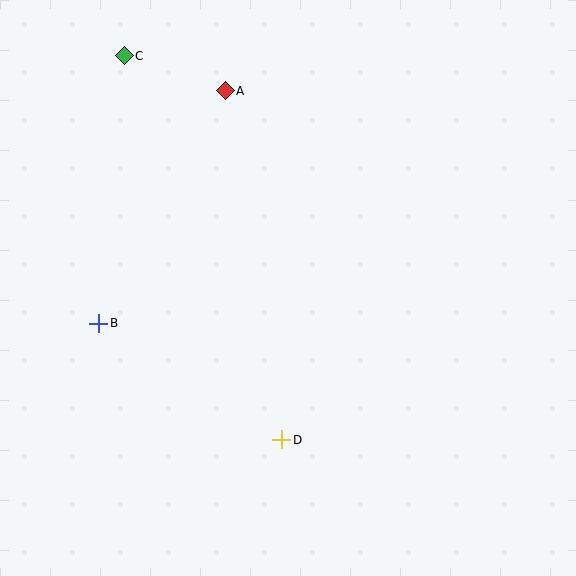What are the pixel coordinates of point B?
Point B is at (99, 323).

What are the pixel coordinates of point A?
Point A is at (225, 91).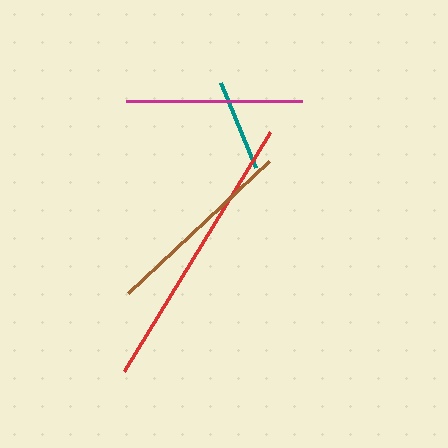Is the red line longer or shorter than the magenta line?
The red line is longer than the magenta line.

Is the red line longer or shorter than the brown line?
The red line is longer than the brown line.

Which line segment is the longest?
The red line is the longest at approximately 280 pixels.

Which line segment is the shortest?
The teal line is the shortest at approximately 93 pixels.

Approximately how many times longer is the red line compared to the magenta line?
The red line is approximately 1.6 times the length of the magenta line.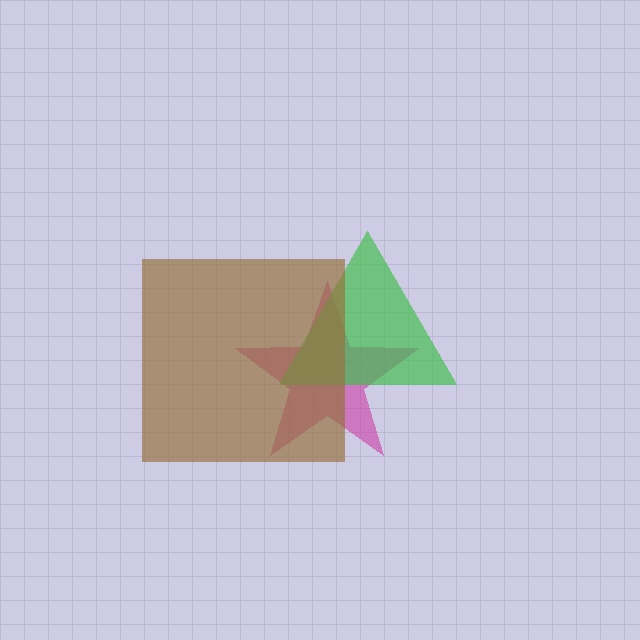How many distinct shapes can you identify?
There are 3 distinct shapes: a magenta star, a green triangle, a brown square.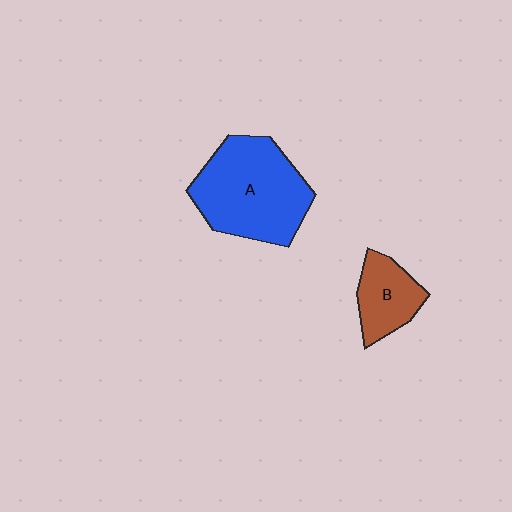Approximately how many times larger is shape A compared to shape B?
Approximately 2.3 times.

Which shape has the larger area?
Shape A (blue).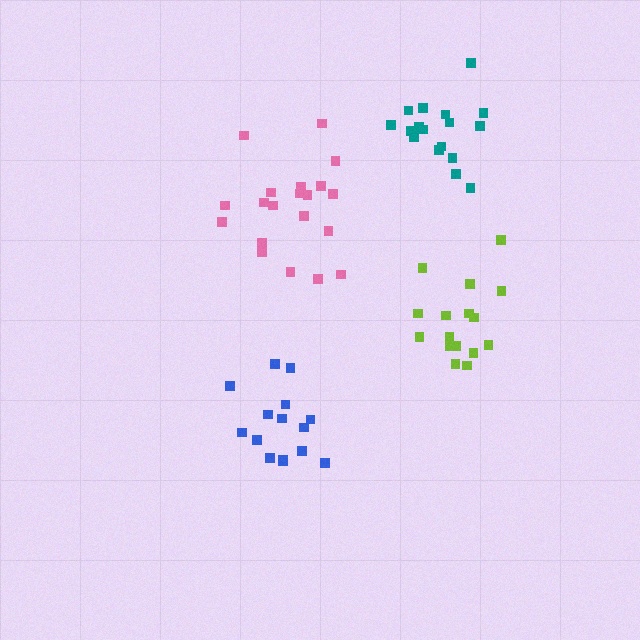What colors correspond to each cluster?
The clusters are colored: lime, blue, pink, teal.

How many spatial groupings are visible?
There are 4 spatial groupings.